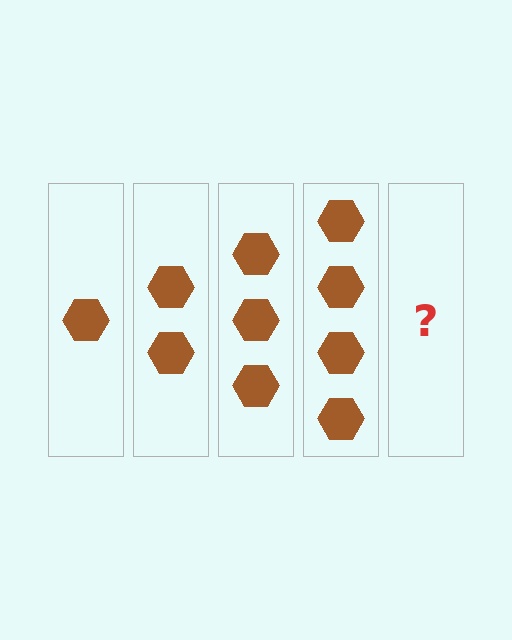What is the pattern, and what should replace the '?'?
The pattern is that each step adds one more hexagon. The '?' should be 5 hexagons.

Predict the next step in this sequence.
The next step is 5 hexagons.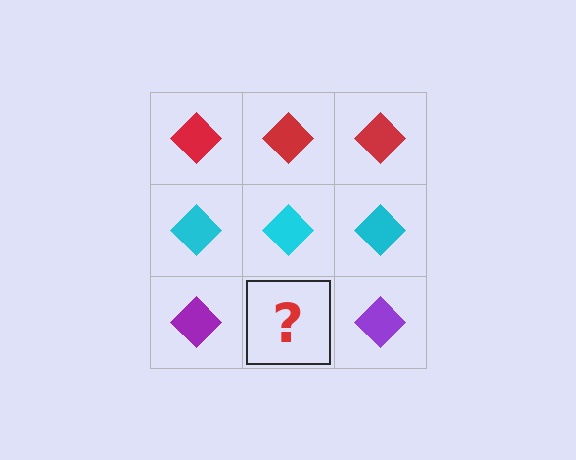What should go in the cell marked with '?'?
The missing cell should contain a purple diamond.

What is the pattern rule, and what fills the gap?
The rule is that each row has a consistent color. The gap should be filled with a purple diamond.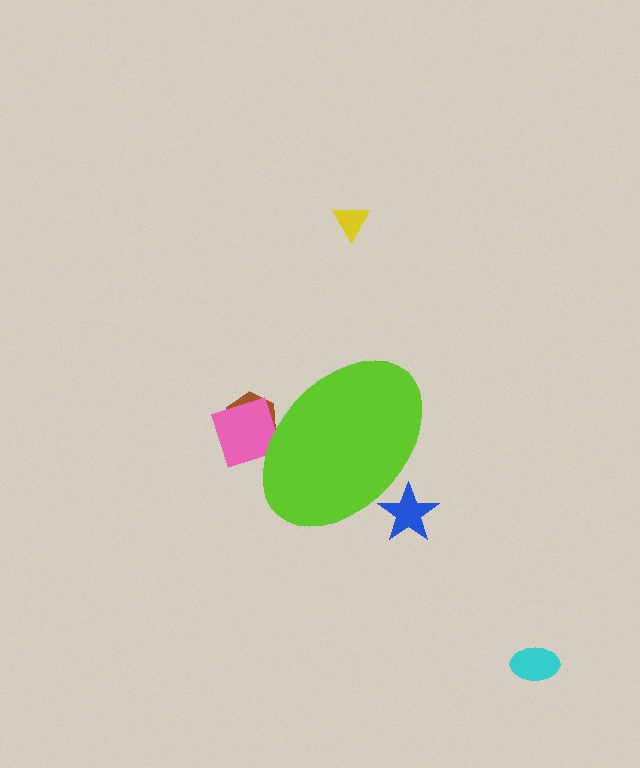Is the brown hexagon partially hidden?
Yes, the brown hexagon is partially hidden behind the lime ellipse.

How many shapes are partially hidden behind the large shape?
3 shapes are partially hidden.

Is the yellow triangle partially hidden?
No, the yellow triangle is fully visible.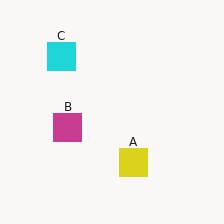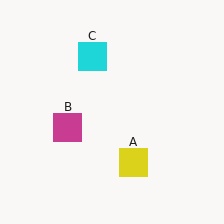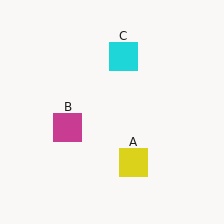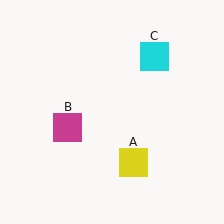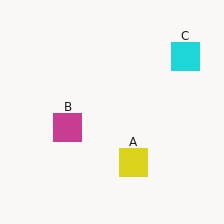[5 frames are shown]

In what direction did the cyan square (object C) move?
The cyan square (object C) moved right.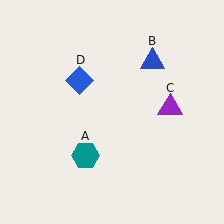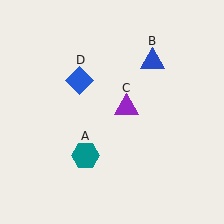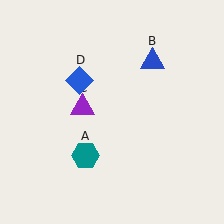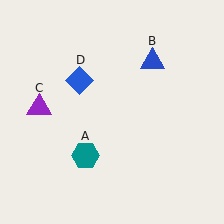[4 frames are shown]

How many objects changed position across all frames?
1 object changed position: purple triangle (object C).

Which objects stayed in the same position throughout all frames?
Teal hexagon (object A) and blue triangle (object B) and blue diamond (object D) remained stationary.